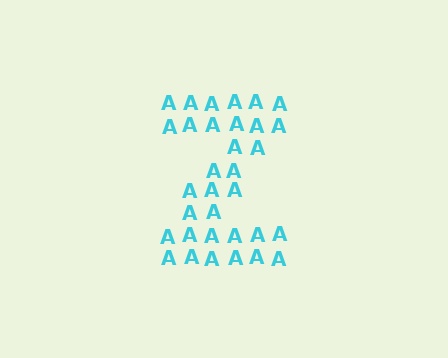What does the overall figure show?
The overall figure shows the letter Z.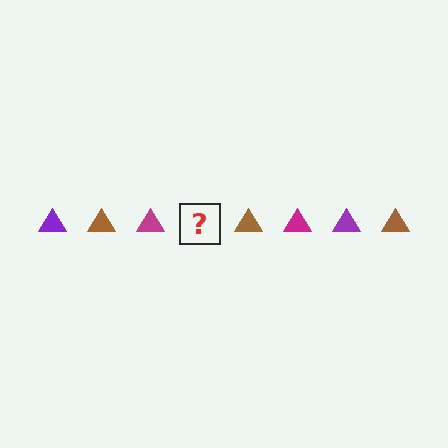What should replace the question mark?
The question mark should be replaced with a purple triangle.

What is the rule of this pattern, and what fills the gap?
The rule is that the pattern cycles through purple, brown, magenta triangles. The gap should be filled with a purple triangle.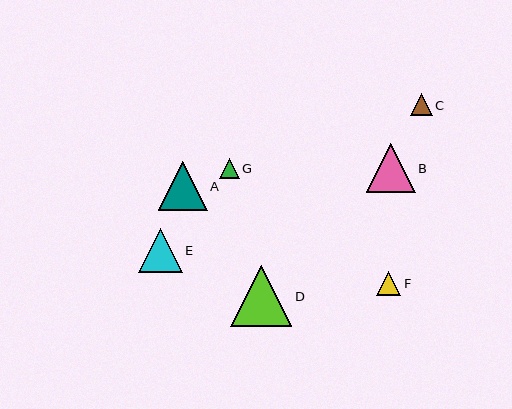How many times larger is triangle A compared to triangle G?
Triangle A is approximately 2.4 times the size of triangle G.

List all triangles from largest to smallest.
From largest to smallest: D, A, B, E, F, C, G.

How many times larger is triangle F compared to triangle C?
Triangle F is approximately 1.1 times the size of triangle C.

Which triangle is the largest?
Triangle D is the largest with a size of approximately 61 pixels.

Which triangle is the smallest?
Triangle G is the smallest with a size of approximately 20 pixels.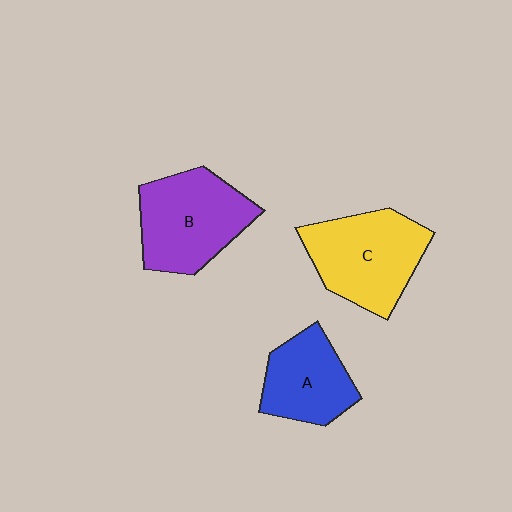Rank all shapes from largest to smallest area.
From largest to smallest: C (yellow), B (purple), A (blue).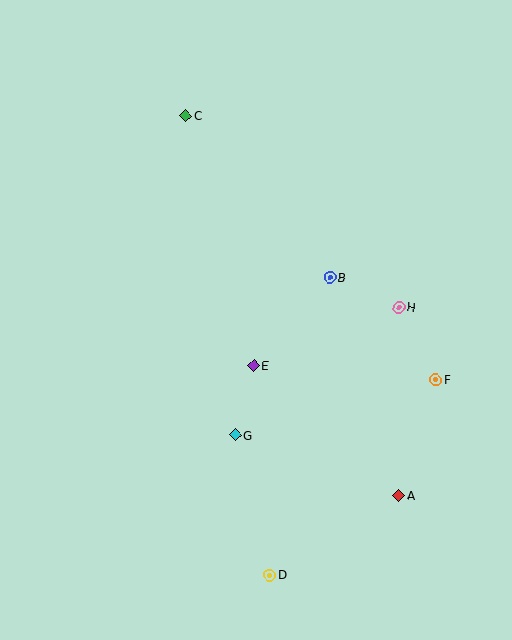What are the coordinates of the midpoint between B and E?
The midpoint between B and E is at (292, 322).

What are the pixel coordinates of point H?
Point H is at (399, 308).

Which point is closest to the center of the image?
Point E at (254, 366) is closest to the center.